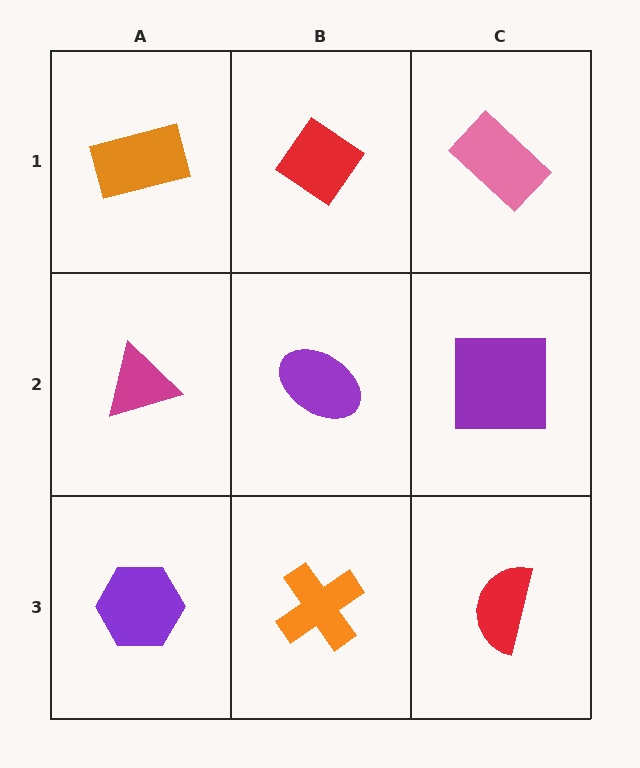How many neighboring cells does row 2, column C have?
3.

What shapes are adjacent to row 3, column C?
A purple square (row 2, column C), an orange cross (row 3, column B).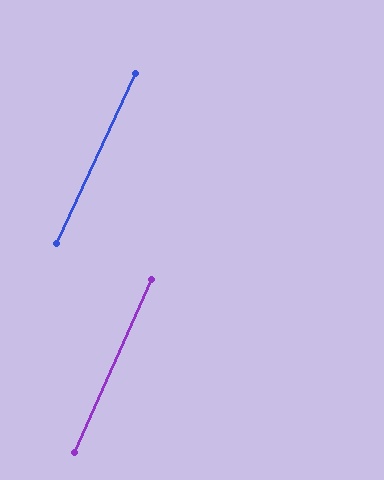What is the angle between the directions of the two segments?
Approximately 1 degree.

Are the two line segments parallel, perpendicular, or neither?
Parallel — their directions differ by only 0.9°.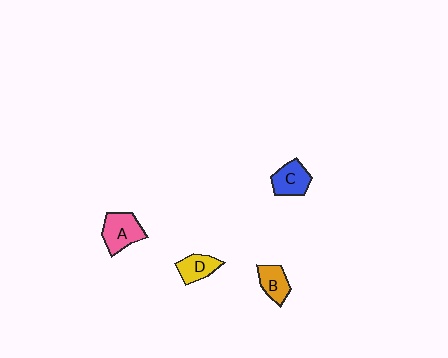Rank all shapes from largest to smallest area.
From largest to smallest: A (pink), C (blue), D (yellow), B (orange).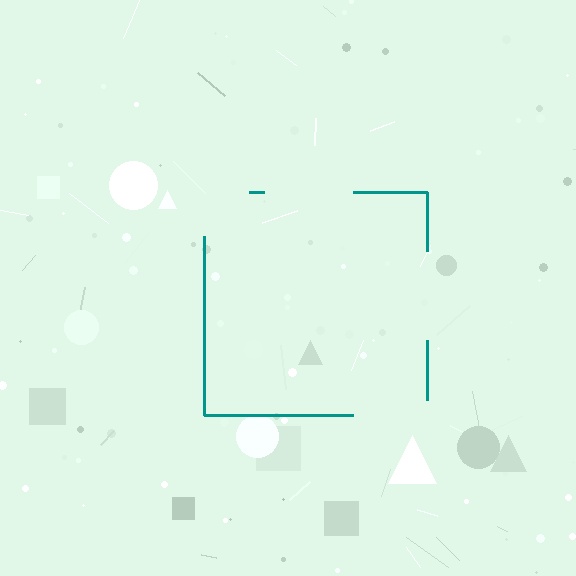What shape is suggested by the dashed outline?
The dashed outline suggests a square.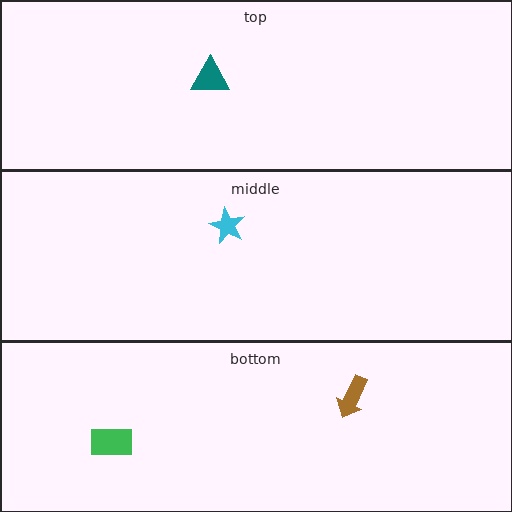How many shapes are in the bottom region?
2.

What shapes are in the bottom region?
The brown arrow, the green rectangle.